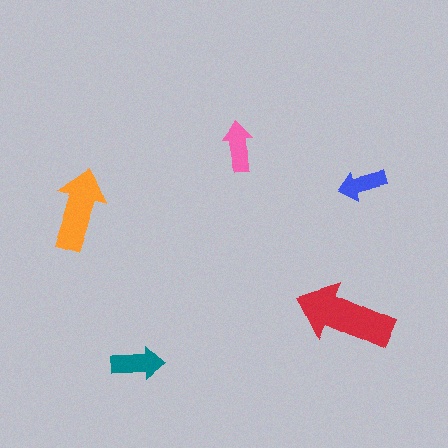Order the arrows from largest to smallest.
the red one, the orange one, the teal one, the pink one, the blue one.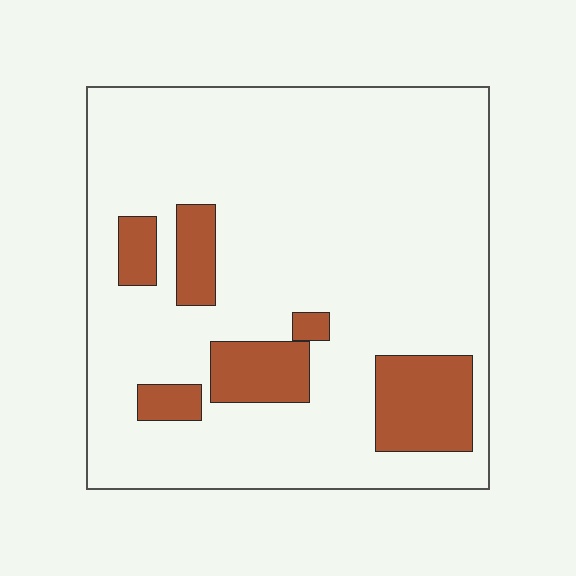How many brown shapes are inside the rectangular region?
6.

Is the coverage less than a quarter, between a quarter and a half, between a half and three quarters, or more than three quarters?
Less than a quarter.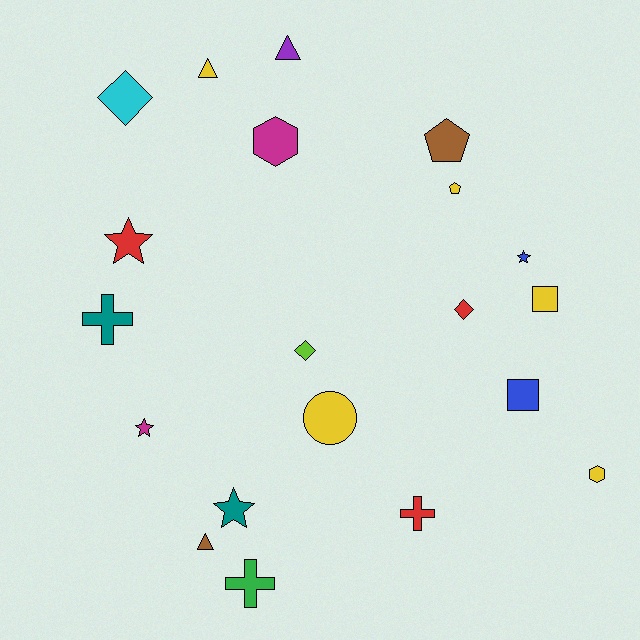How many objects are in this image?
There are 20 objects.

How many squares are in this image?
There are 2 squares.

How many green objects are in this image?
There is 1 green object.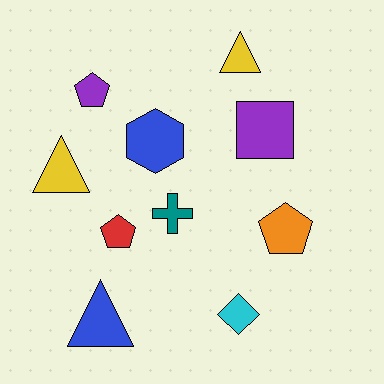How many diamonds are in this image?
There is 1 diamond.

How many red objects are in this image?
There is 1 red object.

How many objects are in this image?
There are 10 objects.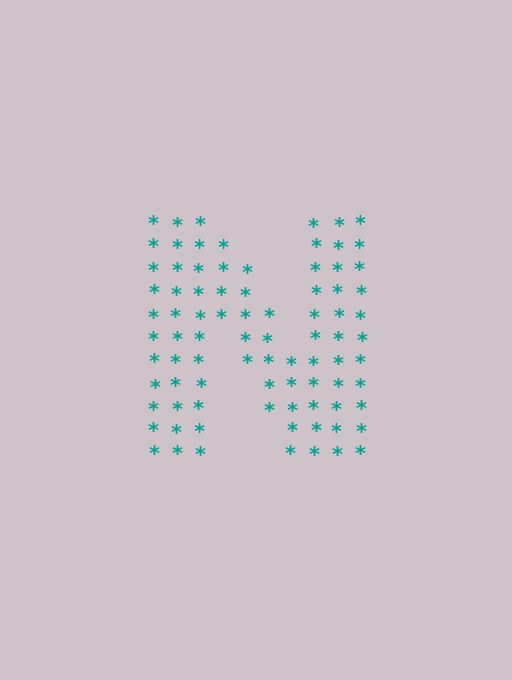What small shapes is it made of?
It is made of small asterisks.